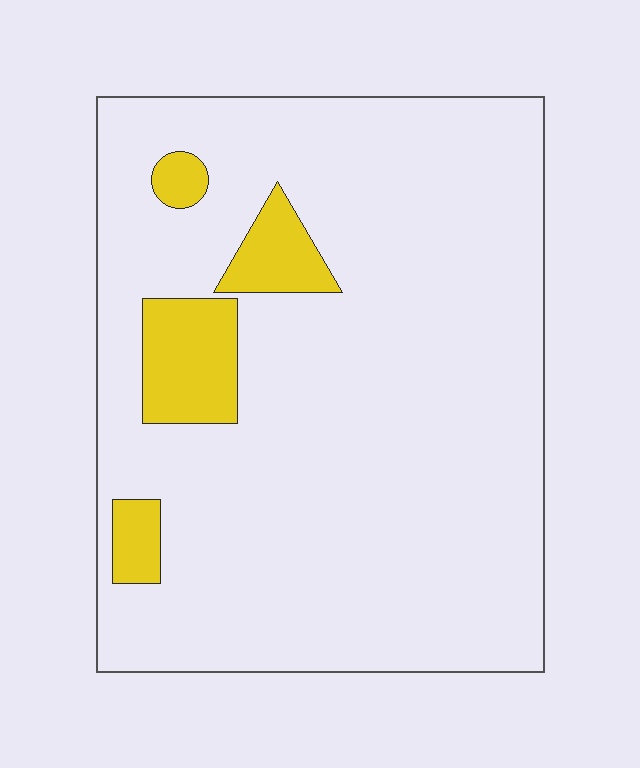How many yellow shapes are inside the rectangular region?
4.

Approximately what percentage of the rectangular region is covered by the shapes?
Approximately 10%.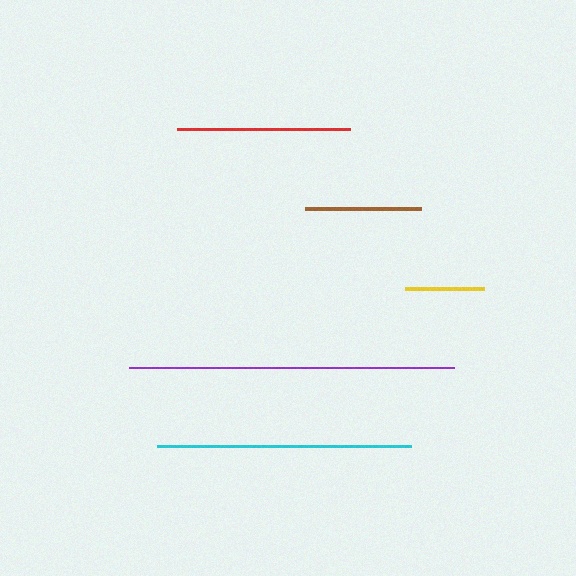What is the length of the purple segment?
The purple segment is approximately 325 pixels long.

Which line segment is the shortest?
The yellow line is the shortest at approximately 79 pixels.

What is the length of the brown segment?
The brown segment is approximately 116 pixels long.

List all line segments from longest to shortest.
From longest to shortest: purple, cyan, red, brown, yellow.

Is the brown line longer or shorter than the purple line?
The purple line is longer than the brown line.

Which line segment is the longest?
The purple line is the longest at approximately 325 pixels.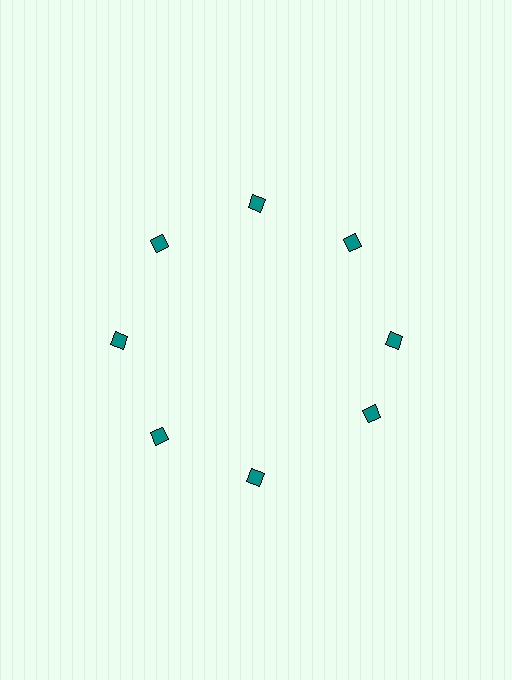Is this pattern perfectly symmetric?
No. The 8 teal diamonds are arranged in a ring, but one element near the 4 o'clock position is rotated out of alignment along the ring, breaking the 8-fold rotational symmetry.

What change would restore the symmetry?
The symmetry would be restored by rotating it back into even spacing with its neighbors so that all 8 diamonds sit at equal angles and equal distance from the center.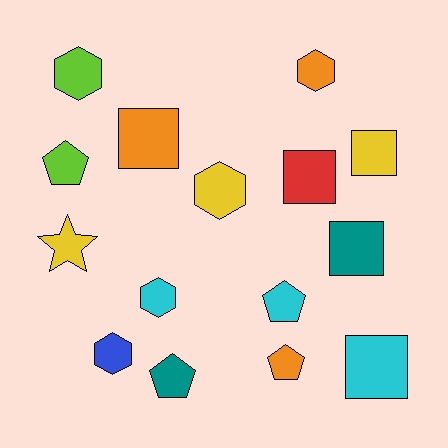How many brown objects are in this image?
There are no brown objects.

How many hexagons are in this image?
There are 5 hexagons.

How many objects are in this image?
There are 15 objects.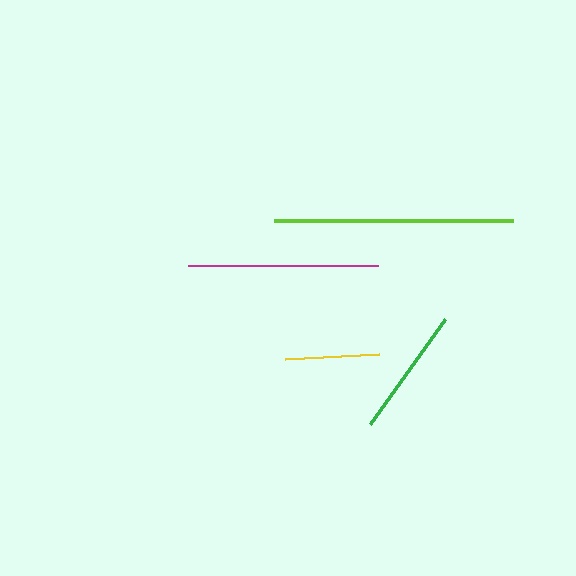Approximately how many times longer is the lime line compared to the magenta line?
The lime line is approximately 1.3 times the length of the magenta line.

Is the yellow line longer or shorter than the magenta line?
The magenta line is longer than the yellow line.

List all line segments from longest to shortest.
From longest to shortest: lime, magenta, green, yellow.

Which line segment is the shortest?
The yellow line is the shortest at approximately 94 pixels.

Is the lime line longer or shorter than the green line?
The lime line is longer than the green line.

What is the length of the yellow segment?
The yellow segment is approximately 94 pixels long.